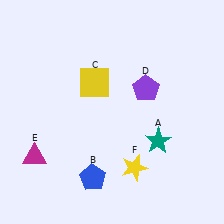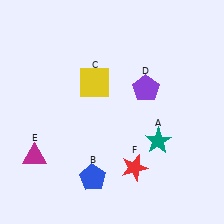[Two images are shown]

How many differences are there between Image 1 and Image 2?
There is 1 difference between the two images.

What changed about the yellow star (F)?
In Image 1, F is yellow. In Image 2, it changed to red.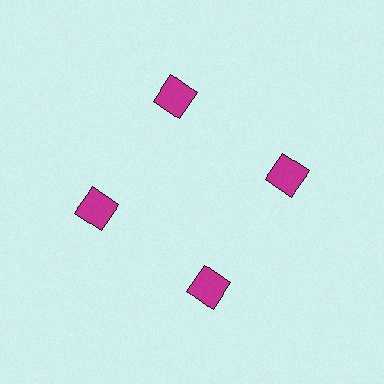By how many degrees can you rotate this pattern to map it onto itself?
The pattern maps onto itself every 90 degrees of rotation.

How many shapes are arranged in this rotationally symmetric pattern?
There are 4 shapes, arranged in 4 groups of 1.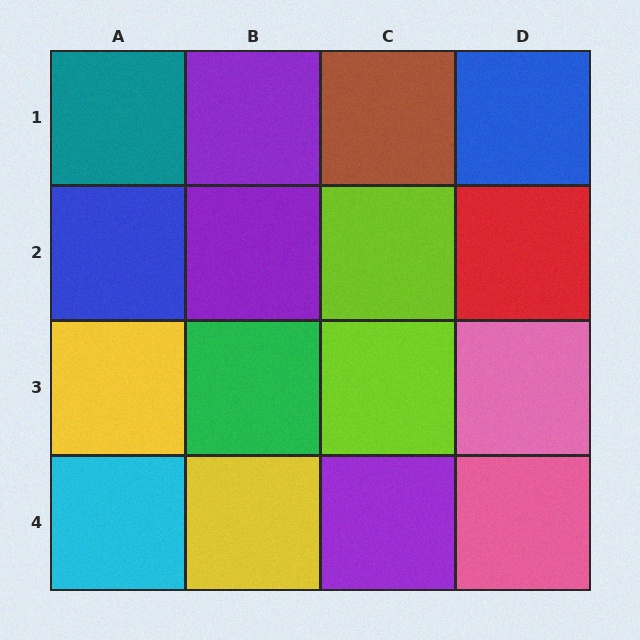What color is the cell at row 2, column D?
Red.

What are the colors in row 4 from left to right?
Cyan, yellow, purple, pink.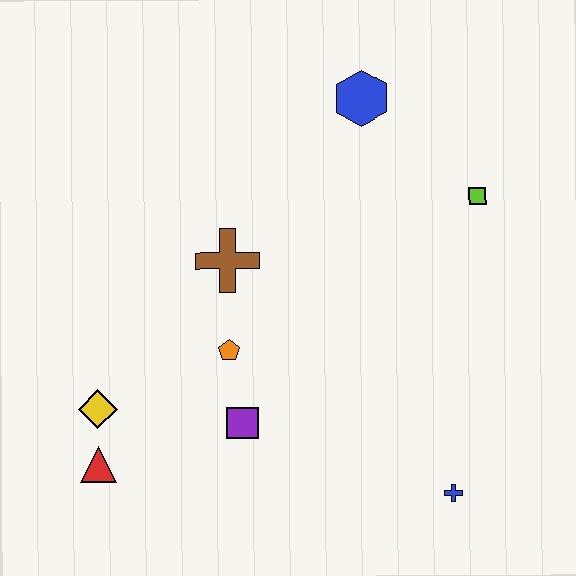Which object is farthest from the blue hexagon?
The red triangle is farthest from the blue hexagon.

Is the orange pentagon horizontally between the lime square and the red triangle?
Yes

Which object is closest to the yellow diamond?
The red triangle is closest to the yellow diamond.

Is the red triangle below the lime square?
Yes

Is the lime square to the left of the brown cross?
No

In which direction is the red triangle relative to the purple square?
The red triangle is to the left of the purple square.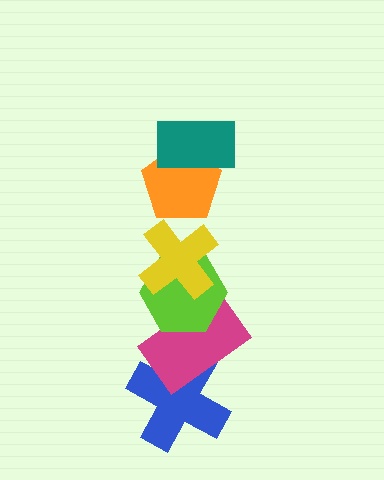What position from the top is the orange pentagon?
The orange pentagon is 2nd from the top.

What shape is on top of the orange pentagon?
The teal rectangle is on top of the orange pentagon.